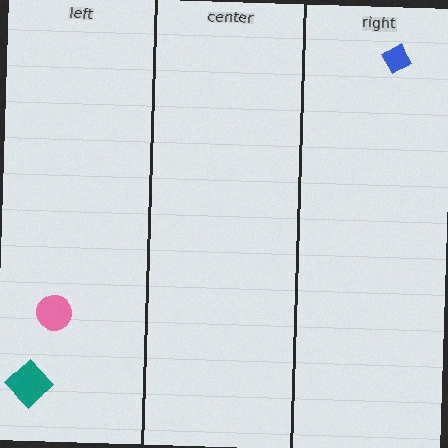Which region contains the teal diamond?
The left region.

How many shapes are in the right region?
1.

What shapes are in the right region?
The blue diamond.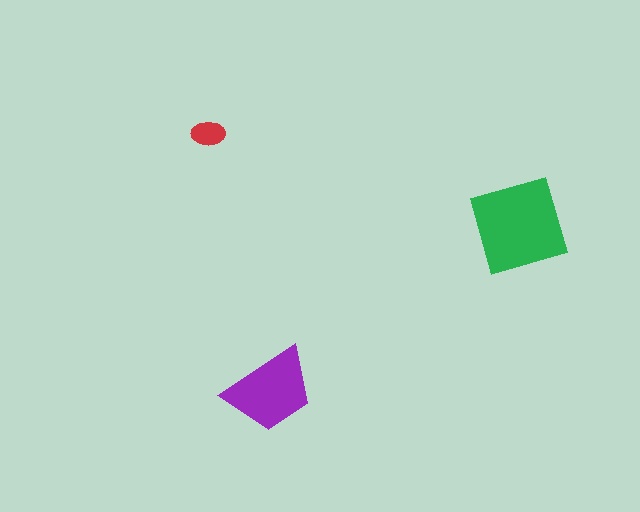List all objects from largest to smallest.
The green diamond, the purple trapezoid, the red ellipse.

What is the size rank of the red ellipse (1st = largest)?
3rd.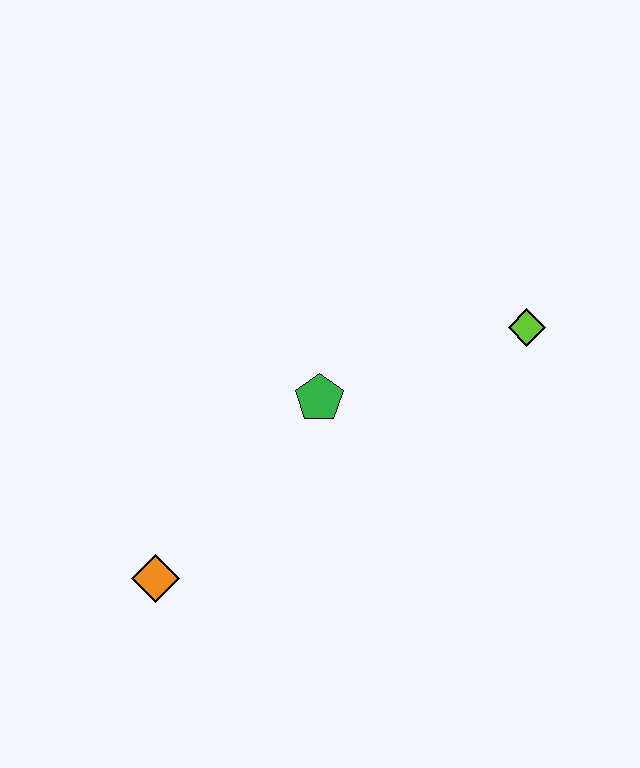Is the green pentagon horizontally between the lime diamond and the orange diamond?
Yes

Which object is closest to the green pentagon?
The lime diamond is closest to the green pentagon.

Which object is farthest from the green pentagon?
The orange diamond is farthest from the green pentagon.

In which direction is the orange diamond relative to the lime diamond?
The orange diamond is to the left of the lime diamond.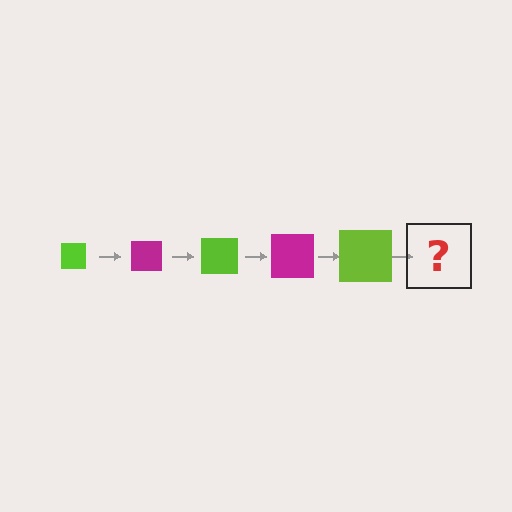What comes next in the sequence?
The next element should be a magenta square, larger than the previous one.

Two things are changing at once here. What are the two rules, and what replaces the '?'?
The two rules are that the square grows larger each step and the color cycles through lime and magenta. The '?' should be a magenta square, larger than the previous one.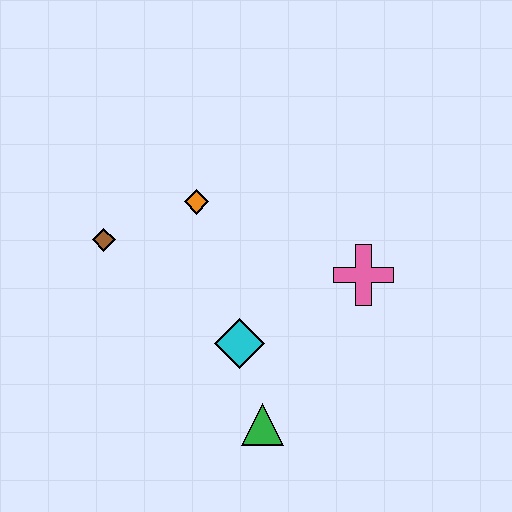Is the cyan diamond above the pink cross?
No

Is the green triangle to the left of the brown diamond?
No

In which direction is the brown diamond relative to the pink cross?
The brown diamond is to the left of the pink cross.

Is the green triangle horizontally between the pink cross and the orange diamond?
Yes